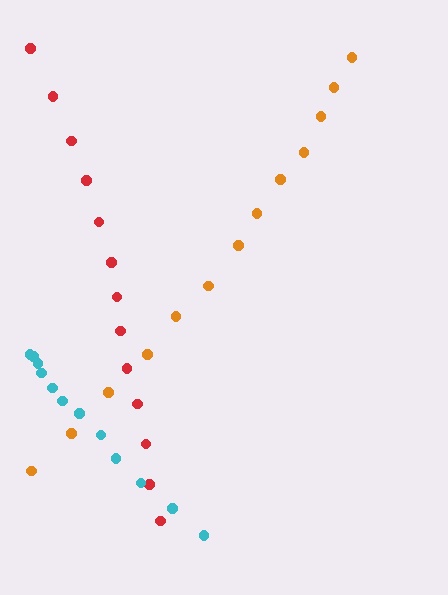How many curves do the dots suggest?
There are 3 distinct paths.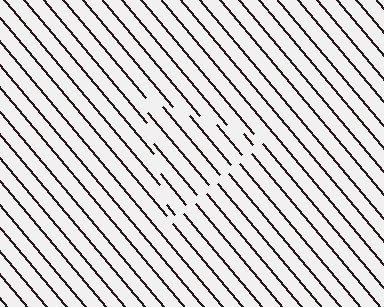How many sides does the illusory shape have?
3 sides — the line-ends trace a triangle.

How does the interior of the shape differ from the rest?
The interior of the shape contains the same grating, shifted by half a period — the contour is defined by the phase discontinuity where line-ends from the inner and outer gratings abut.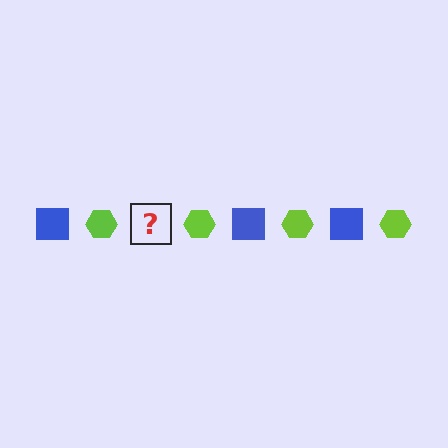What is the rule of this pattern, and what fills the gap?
The rule is that the pattern alternates between blue square and lime hexagon. The gap should be filled with a blue square.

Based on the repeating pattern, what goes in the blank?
The blank should be a blue square.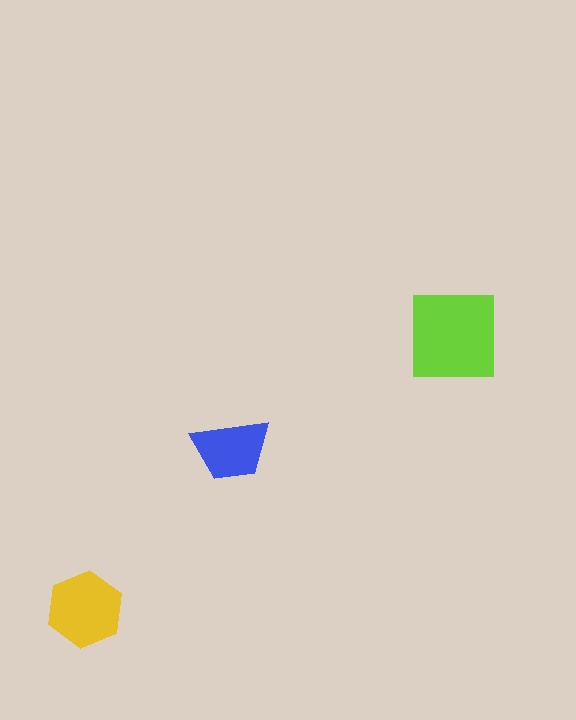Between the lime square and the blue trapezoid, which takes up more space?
The lime square.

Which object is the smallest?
The blue trapezoid.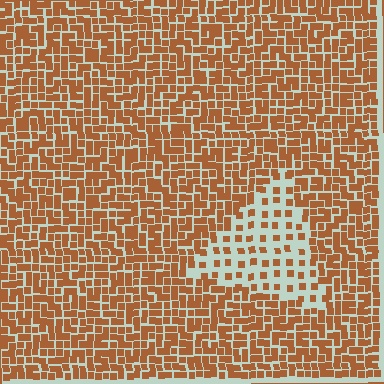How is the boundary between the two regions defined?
The boundary is defined by a change in element density (approximately 2.5x ratio). All elements are the same color, size, and shape.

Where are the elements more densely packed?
The elements are more densely packed outside the triangle boundary.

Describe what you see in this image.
The image contains small brown elements arranged at two different densities. A triangle-shaped region is visible where the elements are less densely packed than the surrounding area.